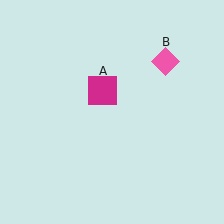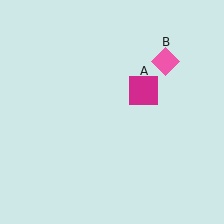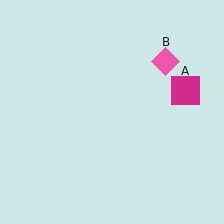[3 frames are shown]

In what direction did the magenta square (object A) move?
The magenta square (object A) moved right.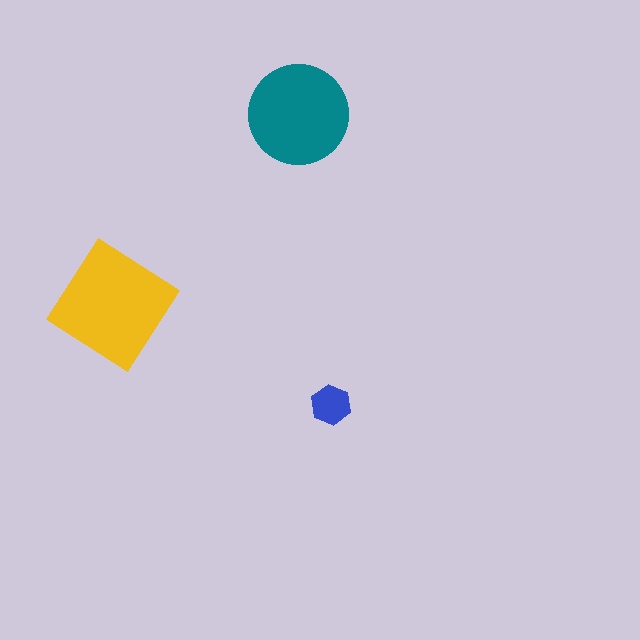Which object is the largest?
The yellow diamond.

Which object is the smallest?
The blue hexagon.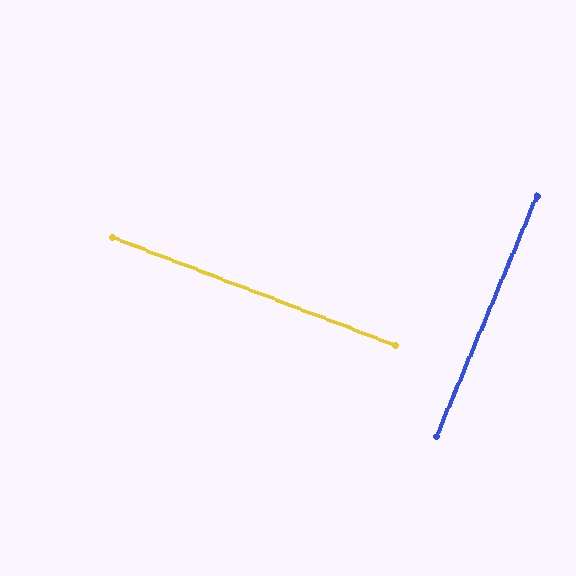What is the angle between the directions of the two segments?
Approximately 88 degrees.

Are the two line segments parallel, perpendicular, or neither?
Perpendicular — they meet at approximately 88°.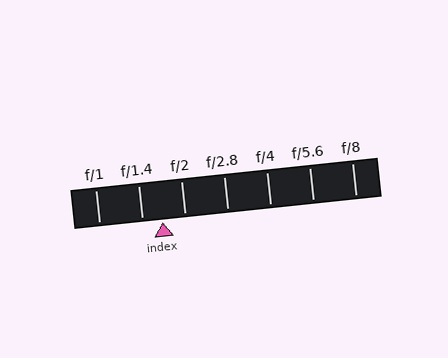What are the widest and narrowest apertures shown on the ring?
The widest aperture shown is f/1 and the narrowest is f/8.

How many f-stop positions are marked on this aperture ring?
There are 7 f-stop positions marked.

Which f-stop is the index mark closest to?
The index mark is closest to f/1.4.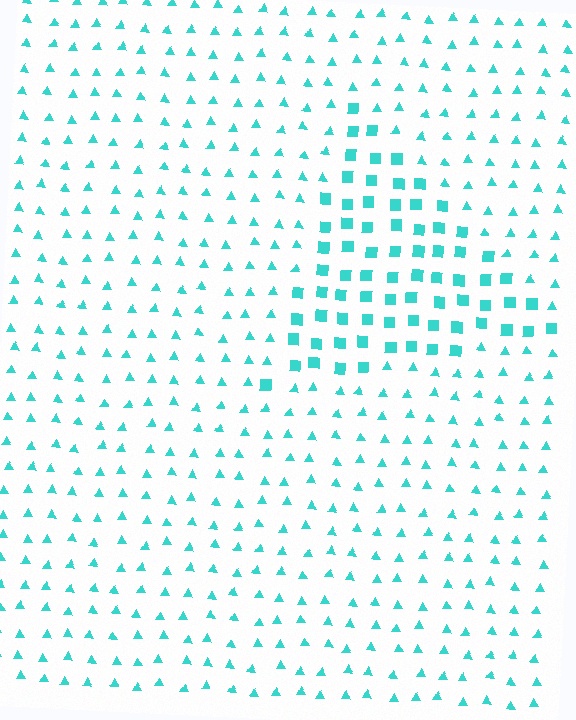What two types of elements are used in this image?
The image uses squares inside the triangle region and triangles outside it.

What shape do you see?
I see a triangle.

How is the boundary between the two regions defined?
The boundary is defined by a change in element shape: squares inside vs. triangles outside. All elements share the same color and spacing.